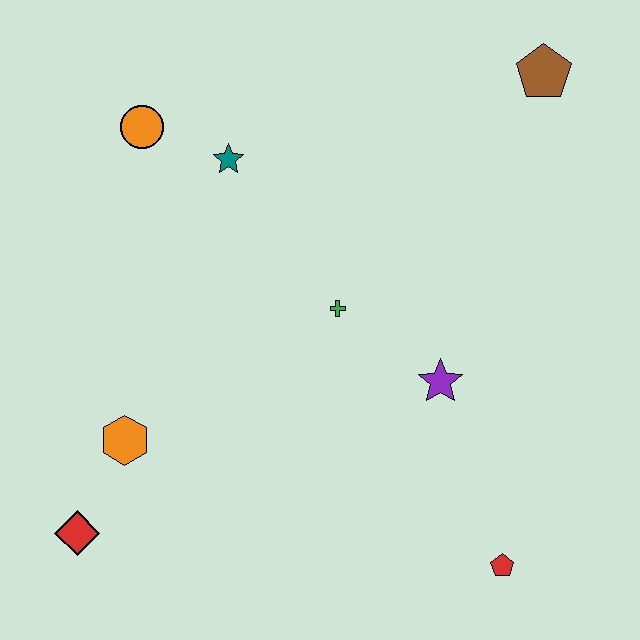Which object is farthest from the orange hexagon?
The brown pentagon is farthest from the orange hexagon.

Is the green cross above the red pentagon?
Yes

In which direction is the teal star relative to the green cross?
The teal star is above the green cross.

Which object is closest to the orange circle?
The teal star is closest to the orange circle.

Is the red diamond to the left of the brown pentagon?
Yes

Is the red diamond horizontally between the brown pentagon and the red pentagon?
No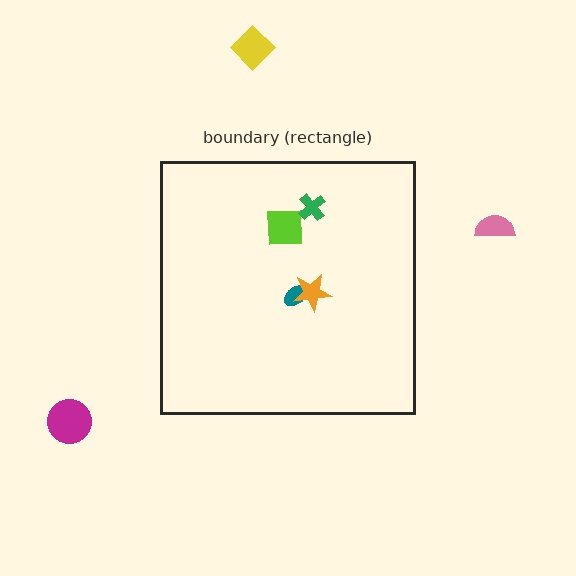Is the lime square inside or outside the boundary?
Inside.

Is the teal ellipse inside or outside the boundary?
Inside.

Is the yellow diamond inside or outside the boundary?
Outside.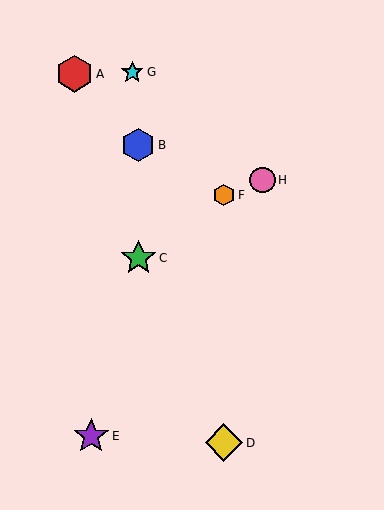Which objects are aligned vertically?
Objects D, F are aligned vertically.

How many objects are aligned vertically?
2 objects (D, F) are aligned vertically.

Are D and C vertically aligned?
No, D is at x≈224 and C is at x≈139.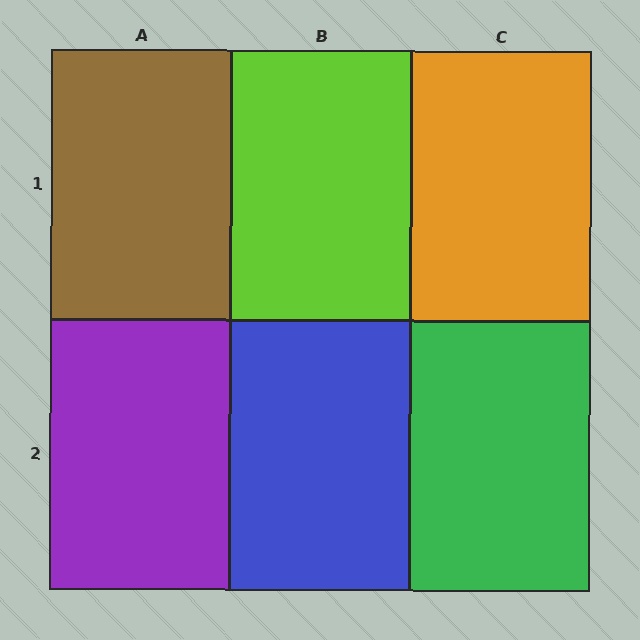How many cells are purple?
1 cell is purple.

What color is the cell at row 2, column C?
Green.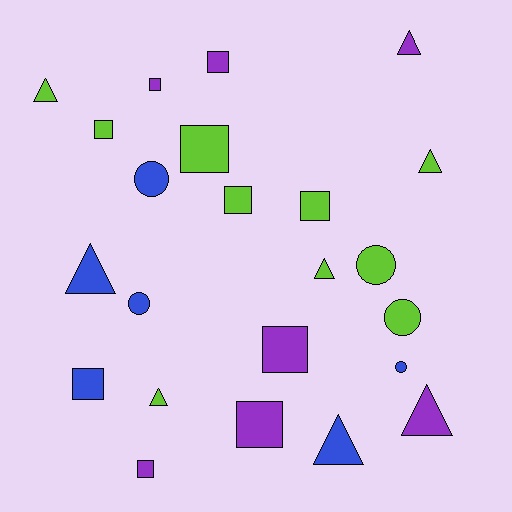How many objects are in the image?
There are 23 objects.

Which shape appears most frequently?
Square, with 10 objects.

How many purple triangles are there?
There are 2 purple triangles.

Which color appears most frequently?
Lime, with 10 objects.